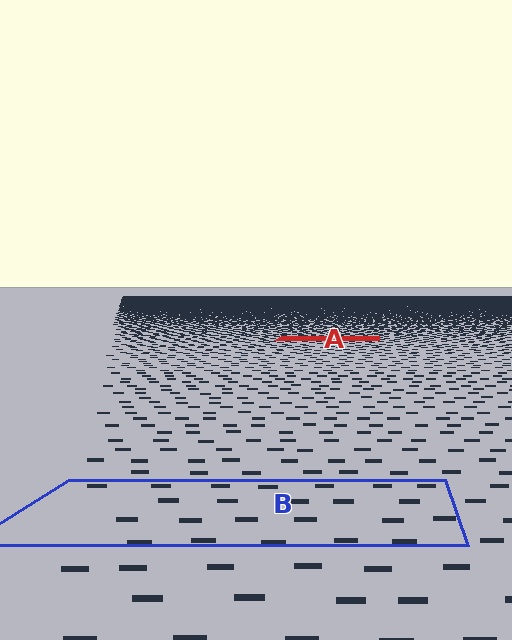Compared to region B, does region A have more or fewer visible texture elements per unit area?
Region A has more texture elements per unit area — they are packed more densely because it is farther away.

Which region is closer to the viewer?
Region B is closer. The texture elements there are larger and more spread out.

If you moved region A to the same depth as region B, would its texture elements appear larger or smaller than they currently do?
They would appear larger. At a closer depth, the same texture elements are projected at a bigger on-screen size.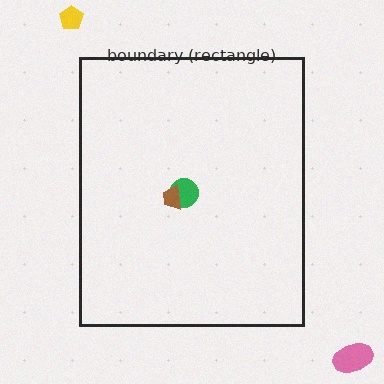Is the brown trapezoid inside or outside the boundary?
Inside.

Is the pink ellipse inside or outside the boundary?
Outside.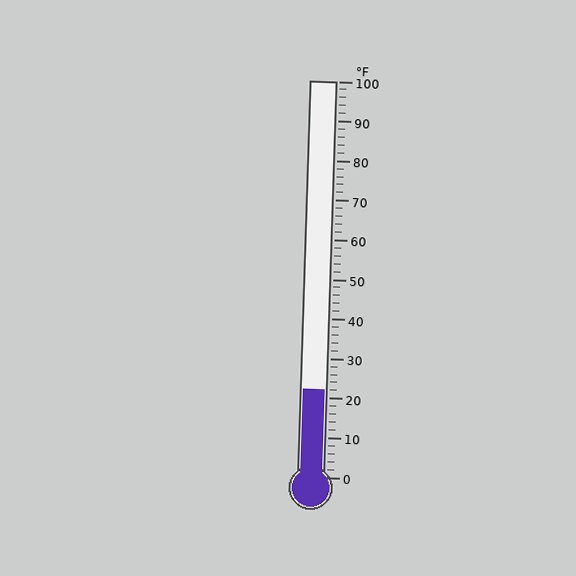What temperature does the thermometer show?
The thermometer shows approximately 22°F.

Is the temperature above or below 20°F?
The temperature is above 20°F.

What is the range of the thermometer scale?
The thermometer scale ranges from 0°F to 100°F.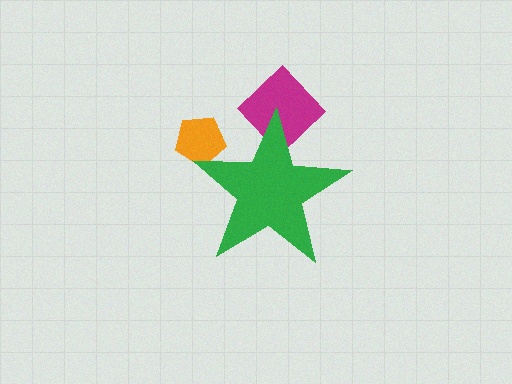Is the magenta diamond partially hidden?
Yes, the magenta diamond is partially hidden behind the green star.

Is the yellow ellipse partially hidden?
Yes, the yellow ellipse is partially hidden behind the green star.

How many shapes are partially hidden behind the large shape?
3 shapes are partially hidden.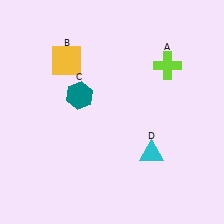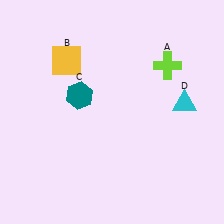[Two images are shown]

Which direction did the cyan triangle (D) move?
The cyan triangle (D) moved up.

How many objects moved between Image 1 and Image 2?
1 object moved between the two images.